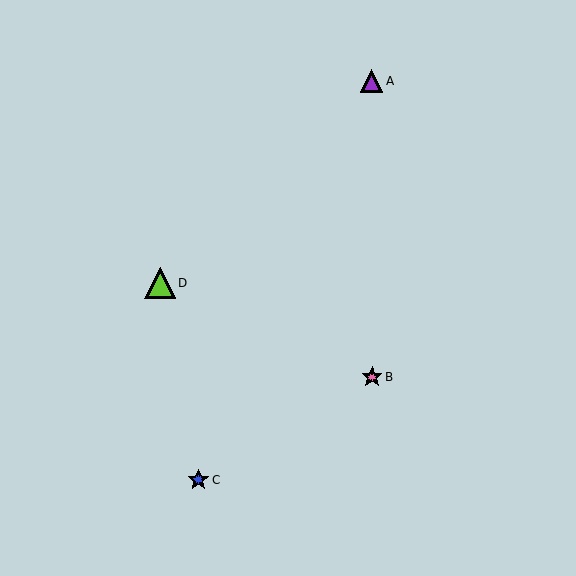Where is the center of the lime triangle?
The center of the lime triangle is at (160, 283).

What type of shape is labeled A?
Shape A is a purple triangle.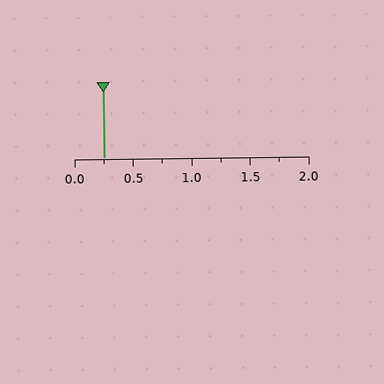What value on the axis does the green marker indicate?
The marker indicates approximately 0.25.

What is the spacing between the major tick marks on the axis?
The major ticks are spaced 0.5 apart.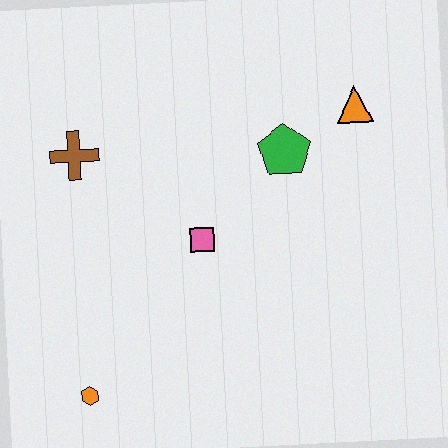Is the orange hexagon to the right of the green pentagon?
No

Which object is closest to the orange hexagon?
The pink square is closest to the orange hexagon.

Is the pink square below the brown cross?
Yes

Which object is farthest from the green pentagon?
The orange hexagon is farthest from the green pentagon.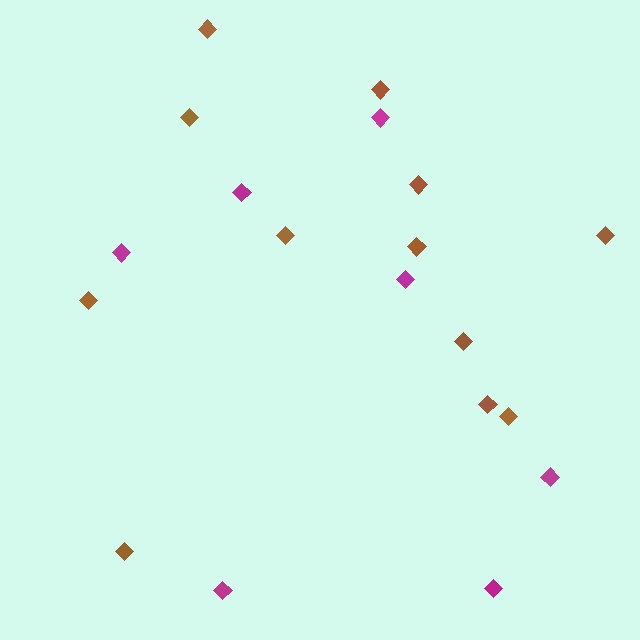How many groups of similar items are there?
There are 2 groups: one group of brown diamonds (12) and one group of magenta diamonds (7).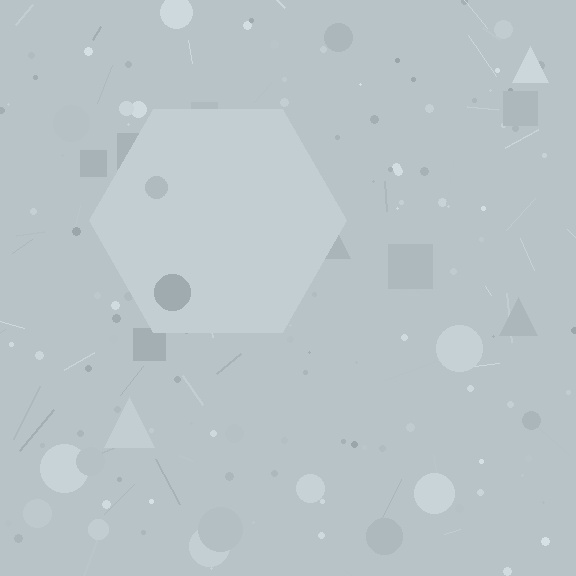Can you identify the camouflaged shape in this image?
The camouflaged shape is a hexagon.